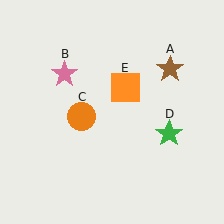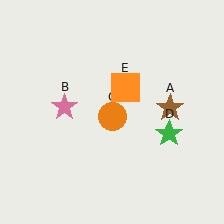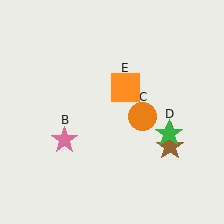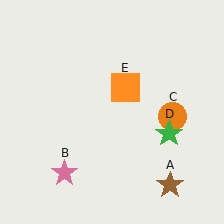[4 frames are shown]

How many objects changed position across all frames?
3 objects changed position: brown star (object A), pink star (object B), orange circle (object C).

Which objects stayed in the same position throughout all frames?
Green star (object D) and orange square (object E) remained stationary.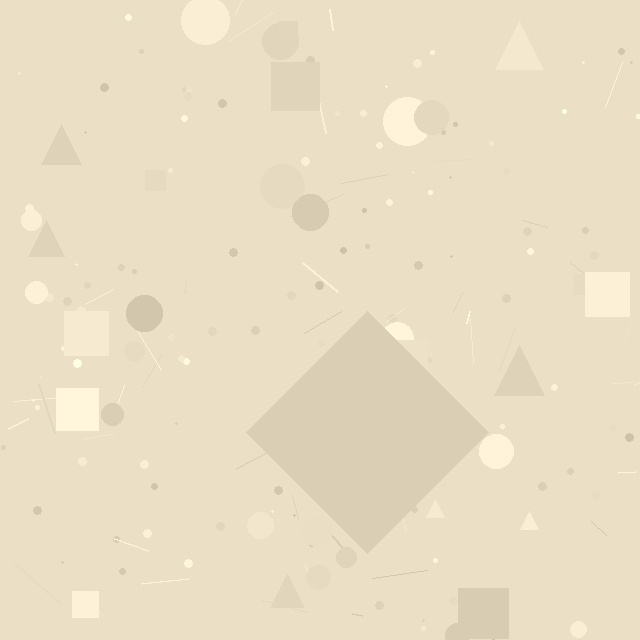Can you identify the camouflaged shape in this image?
The camouflaged shape is a diamond.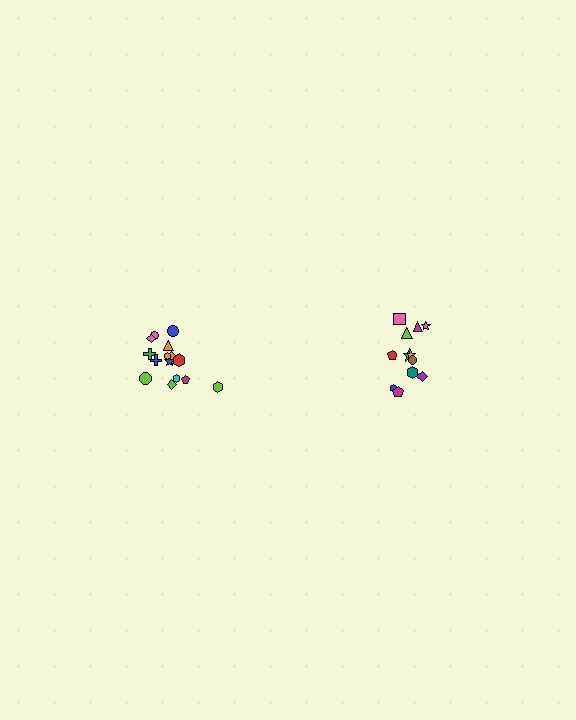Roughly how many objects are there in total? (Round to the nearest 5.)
Roughly 25 objects in total.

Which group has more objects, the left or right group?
The left group.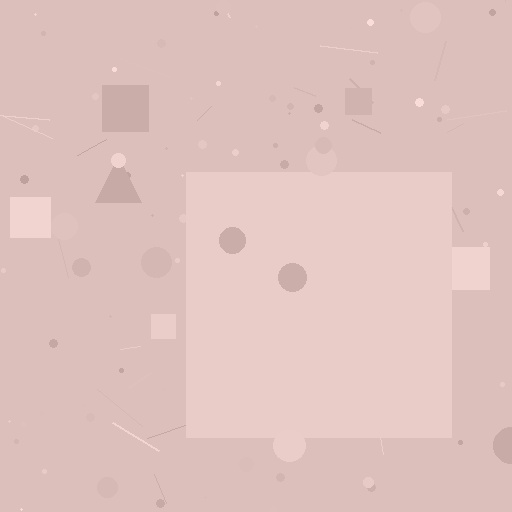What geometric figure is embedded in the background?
A square is embedded in the background.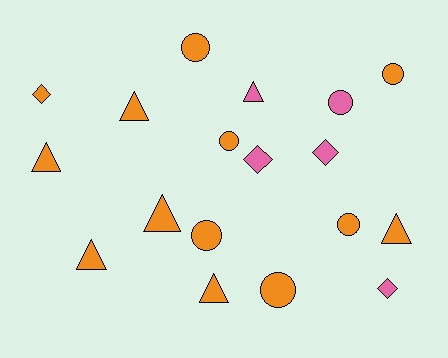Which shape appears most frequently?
Triangle, with 7 objects.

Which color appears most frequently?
Orange, with 13 objects.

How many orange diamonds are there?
There is 1 orange diamond.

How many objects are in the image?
There are 18 objects.